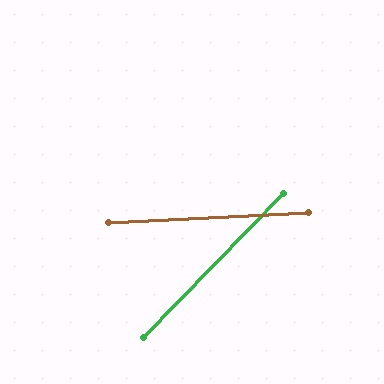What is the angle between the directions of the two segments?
Approximately 43 degrees.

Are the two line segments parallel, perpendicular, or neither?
Neither parallel nor perpendicular — they differ by about 43°.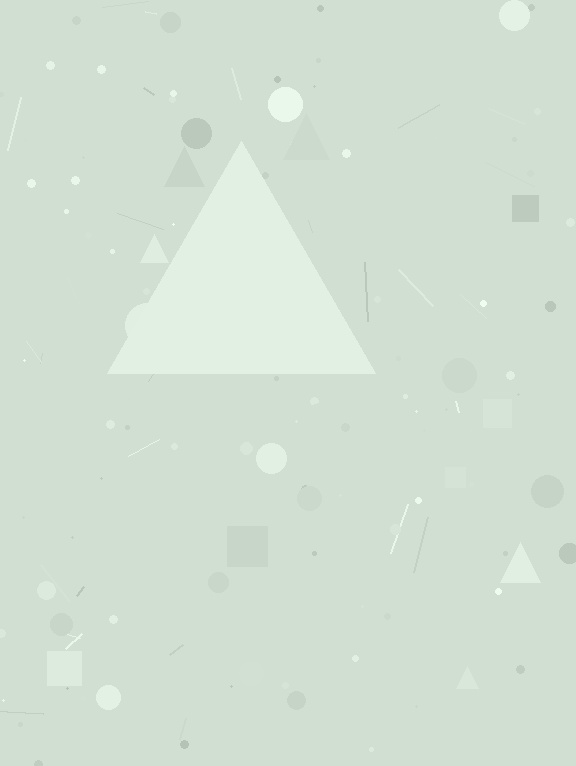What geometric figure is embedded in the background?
A triangle is embedded in the background.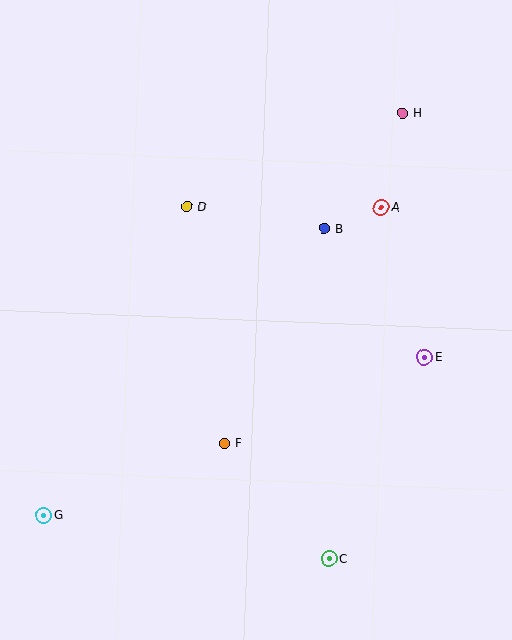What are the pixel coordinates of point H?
Point H is at (403, 113).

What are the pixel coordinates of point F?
Point F is at (225, 443).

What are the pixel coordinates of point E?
Point E is at (424, 357).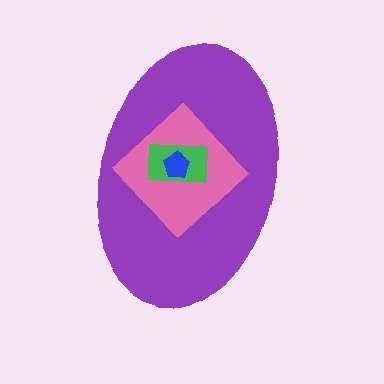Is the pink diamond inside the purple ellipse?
Yes.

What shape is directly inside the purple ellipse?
The pink diamond.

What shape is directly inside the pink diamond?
The green rectangle.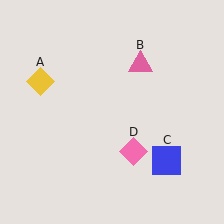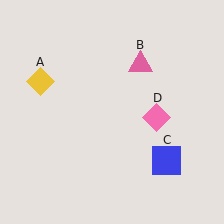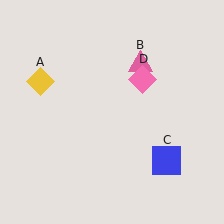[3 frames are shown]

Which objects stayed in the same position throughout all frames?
Yellow diamond (object A) and pink triangle (object B) and blue square (object C) remained stationary.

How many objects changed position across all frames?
1 object changed position: pink diamond (object D).